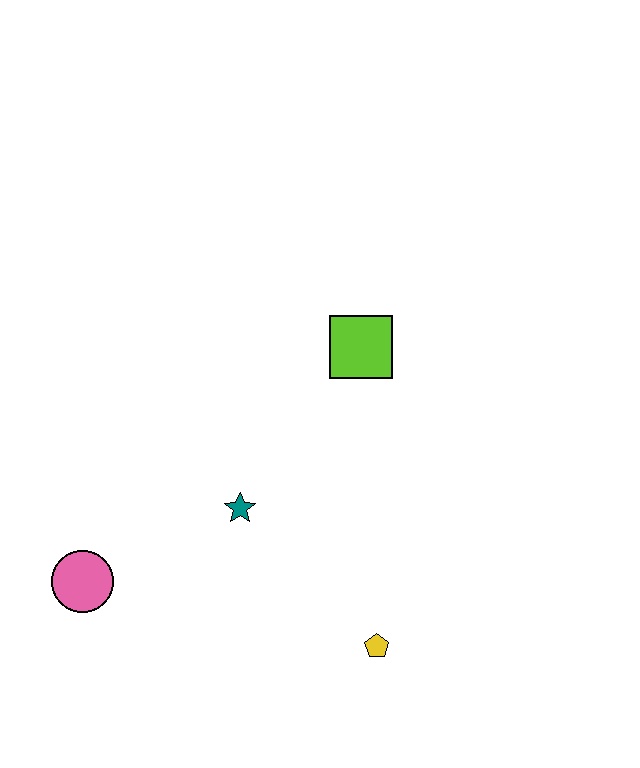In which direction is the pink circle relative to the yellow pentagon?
The pink circle is to the left of the yellow pentagon.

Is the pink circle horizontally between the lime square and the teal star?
No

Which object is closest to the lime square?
The teal star is closest to the lime square.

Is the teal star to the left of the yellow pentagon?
Yes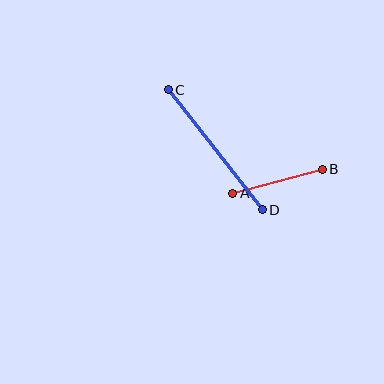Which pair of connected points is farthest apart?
Points C and D are farthest apart.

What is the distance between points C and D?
The distance is approximately 153 pixels.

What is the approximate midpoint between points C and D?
The midpoint is at approximately (215, 150) pixels.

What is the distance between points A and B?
The distance is approximately 93 pixels.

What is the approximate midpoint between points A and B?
The midpoint is at approximately (277, 181) pixels.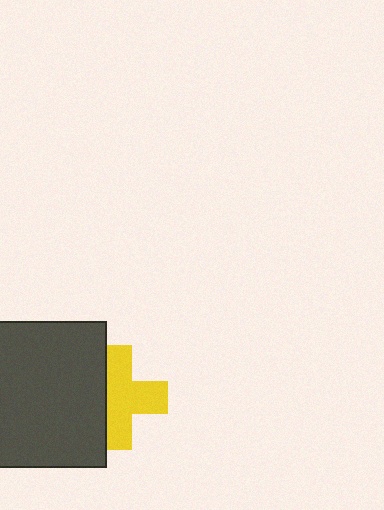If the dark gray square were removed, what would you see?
You would see the complete yellow cross.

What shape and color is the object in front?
The object in front is a dark gray square.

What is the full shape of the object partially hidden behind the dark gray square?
The partially hidden object is a yellow cross.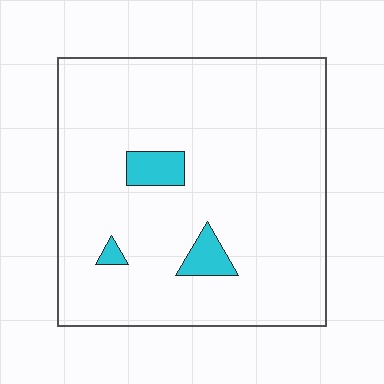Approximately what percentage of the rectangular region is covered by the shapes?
Approximately 5%.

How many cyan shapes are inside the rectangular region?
3.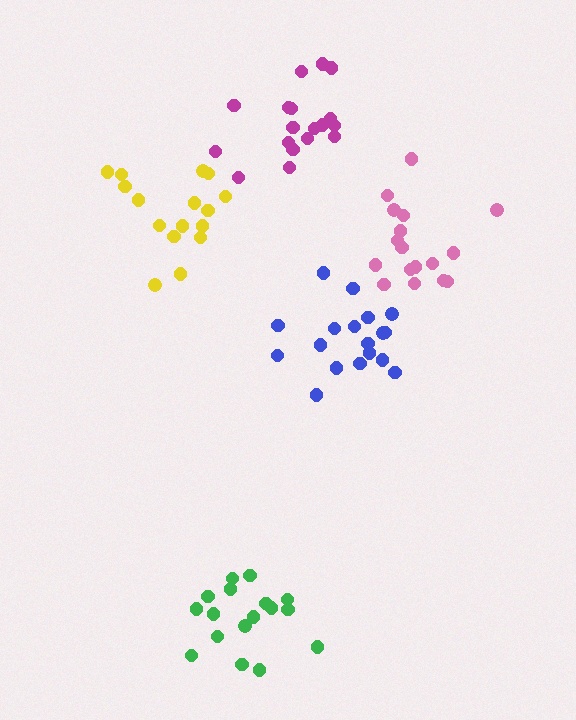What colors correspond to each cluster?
The clusters are colored: pink, yellow, blue, green, magenta.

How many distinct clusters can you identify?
There are 5 distinct clusters.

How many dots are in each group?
Group 1: 17 dots, Group 2: 16 dots, Group 3: 18 dots, Group 4: 17 dots, Group 5: 18 dots (86 total).